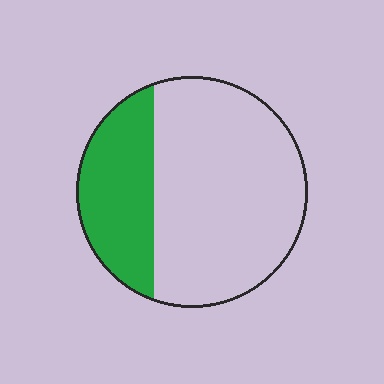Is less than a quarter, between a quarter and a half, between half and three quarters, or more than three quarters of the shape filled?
Between a quarter and a half.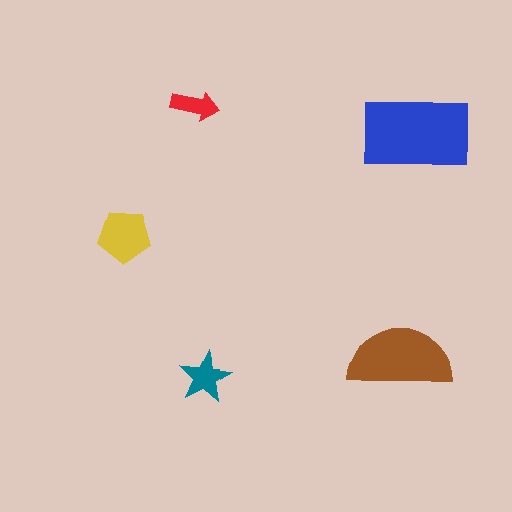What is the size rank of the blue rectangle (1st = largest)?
1st.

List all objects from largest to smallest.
The blue rectangle, the brown semicircle, the yellow pentagon, the teal star, the red arrow.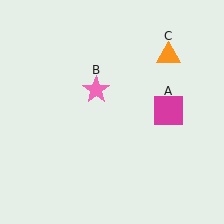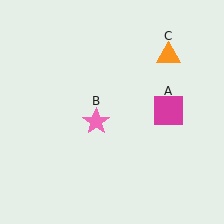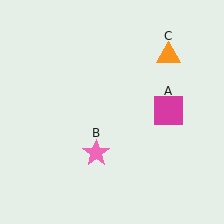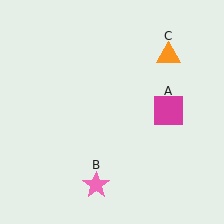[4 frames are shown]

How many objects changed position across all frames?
1 object changed position: pink star (object B).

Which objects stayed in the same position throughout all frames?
Magenta square (object A) and orange triangle (object C) remained stationary.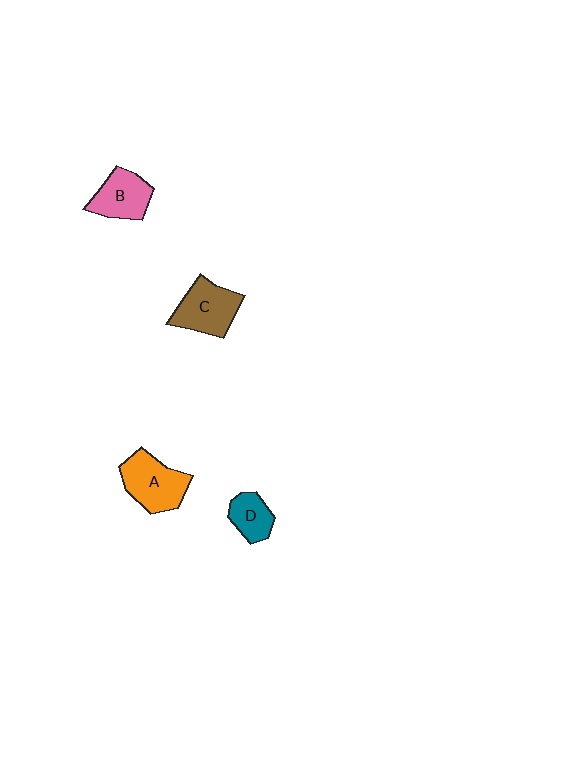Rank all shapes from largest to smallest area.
From largest to smallest: A (orange), C (brown), B (pink), D (teal).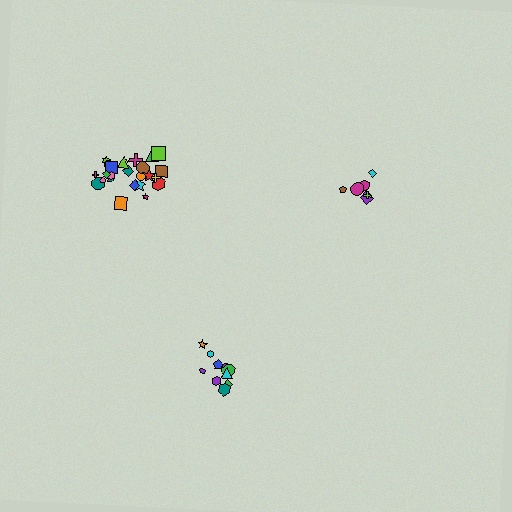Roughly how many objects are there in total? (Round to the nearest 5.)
Roughly 40 objects in total.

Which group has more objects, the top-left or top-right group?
The top-left group.